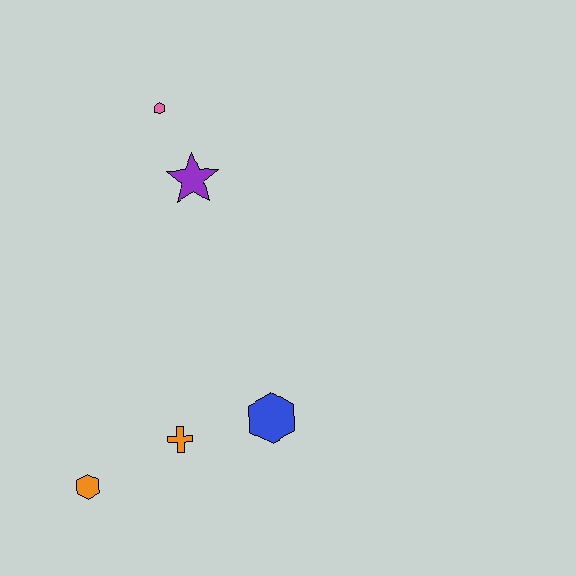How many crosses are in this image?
There is 1 cross.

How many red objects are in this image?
There are no red objects.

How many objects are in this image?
There are 5 objects.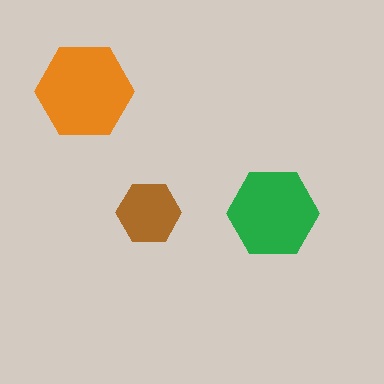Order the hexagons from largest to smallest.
the orange one, the green one, the brown one.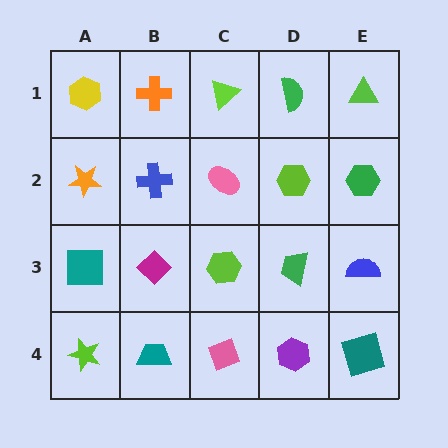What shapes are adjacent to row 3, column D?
A lime hexagon (row 2, column D), a purple hexagon (row 4, column D), a lime hexagon (row 3, column C), a blue semicircle (row 3, column E).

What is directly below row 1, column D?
A lime hexagon.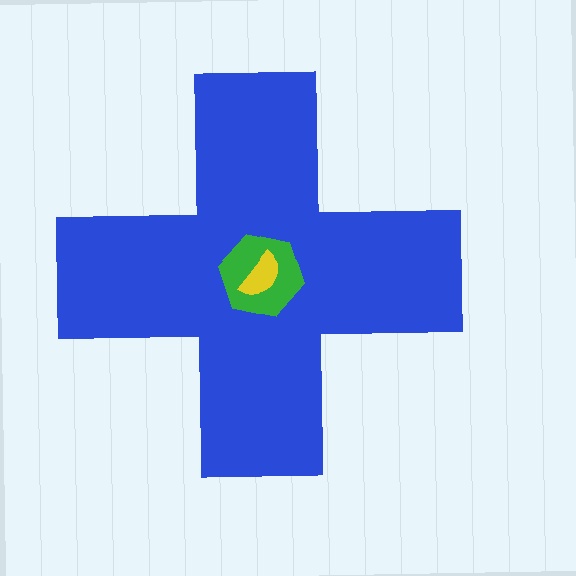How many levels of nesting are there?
3.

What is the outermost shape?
The blue cross.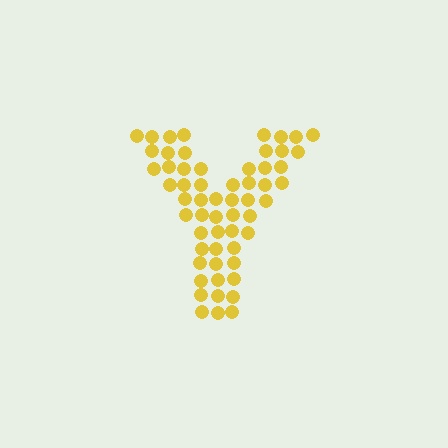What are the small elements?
The small elements are circles.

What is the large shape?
The large shape is the letter Y.